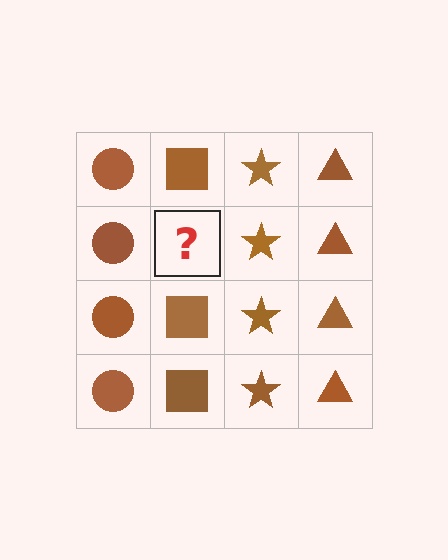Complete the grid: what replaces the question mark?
The question mark should be replaced with a brown square.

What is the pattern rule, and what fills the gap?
The rule is that each column has a consistent shape. The gap should be filled with a brown square.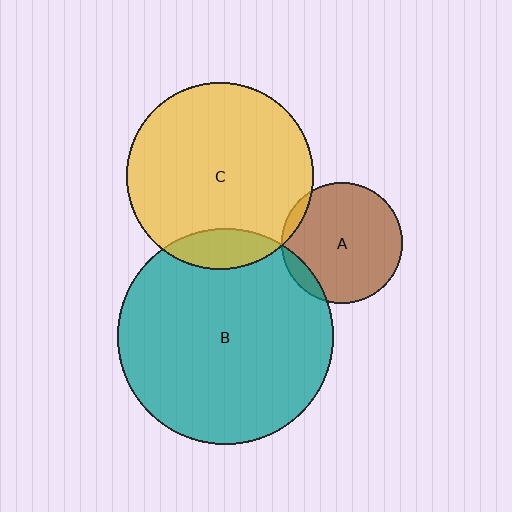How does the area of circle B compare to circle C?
Approximately 1.3 times.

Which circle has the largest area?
Circle B (teal).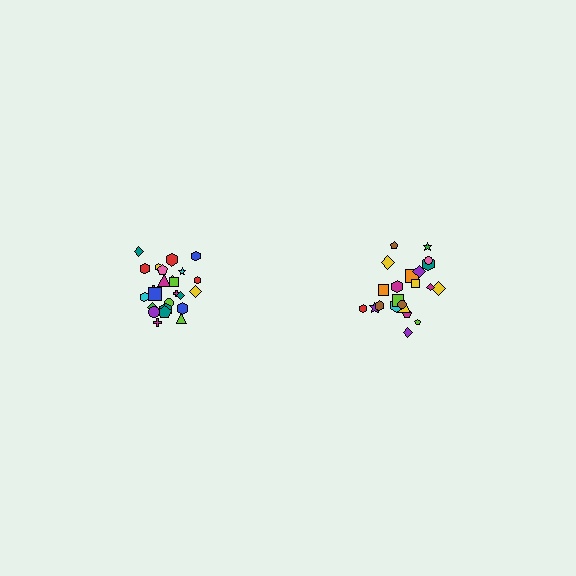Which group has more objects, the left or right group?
The left group.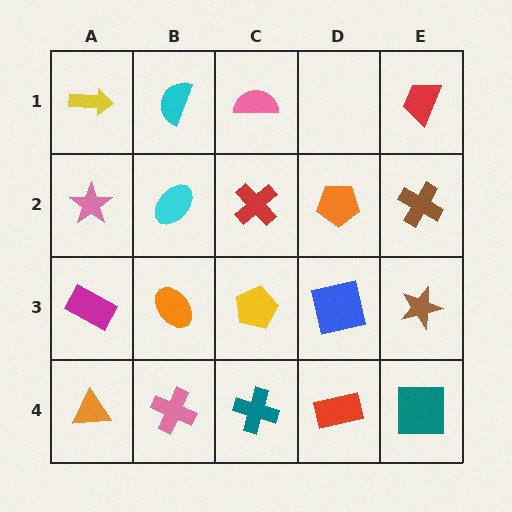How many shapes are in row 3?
5 shapes.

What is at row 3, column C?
A yellow pentagon.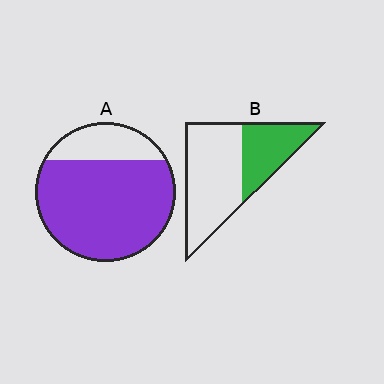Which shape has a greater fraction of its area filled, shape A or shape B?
Shape A.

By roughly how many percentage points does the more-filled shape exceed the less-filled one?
By roughly 40 percentage points (A over B).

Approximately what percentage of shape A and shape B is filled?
A is approximately 80% and B is approximately 35%.